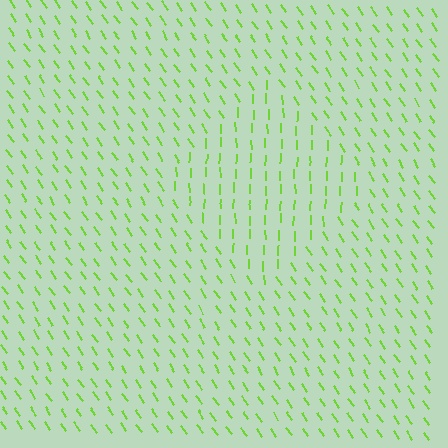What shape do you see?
I see a diamond.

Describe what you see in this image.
The image is filled with small lime line segments. A diamond region in the image has lines oriented differently from the surrounding lines, creating a visible texture boundary.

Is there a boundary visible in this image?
Yes, there is a texture boundary formed by a change in line orientation.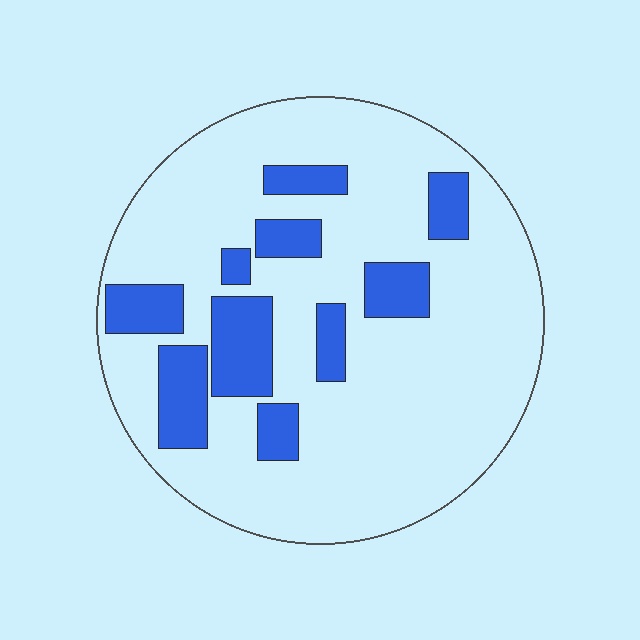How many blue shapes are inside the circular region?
10.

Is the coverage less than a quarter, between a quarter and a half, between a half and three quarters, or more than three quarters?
Less than a quarter.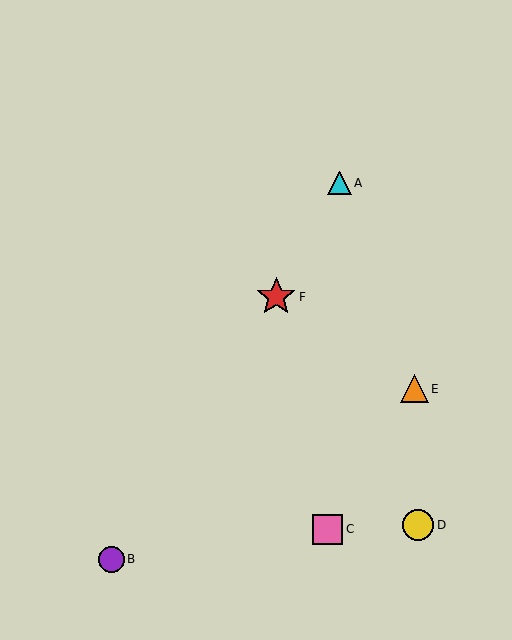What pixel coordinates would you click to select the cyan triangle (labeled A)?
Click at (339, 183) to select the cyan triangle A.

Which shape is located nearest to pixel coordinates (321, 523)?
The pink square (labeled C) at (328, 529) is nearest to that location.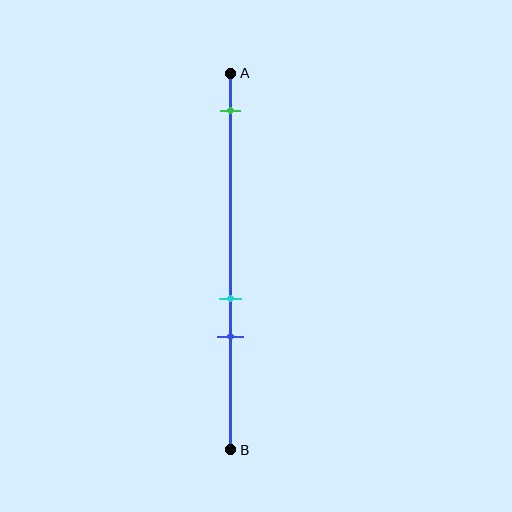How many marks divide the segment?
There are 3 marks dividing the segment.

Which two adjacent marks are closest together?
The cyan and blue marks are the closest adjacent pair.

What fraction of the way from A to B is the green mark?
The green mark is approximately 10% (0.1) of the way from A to B.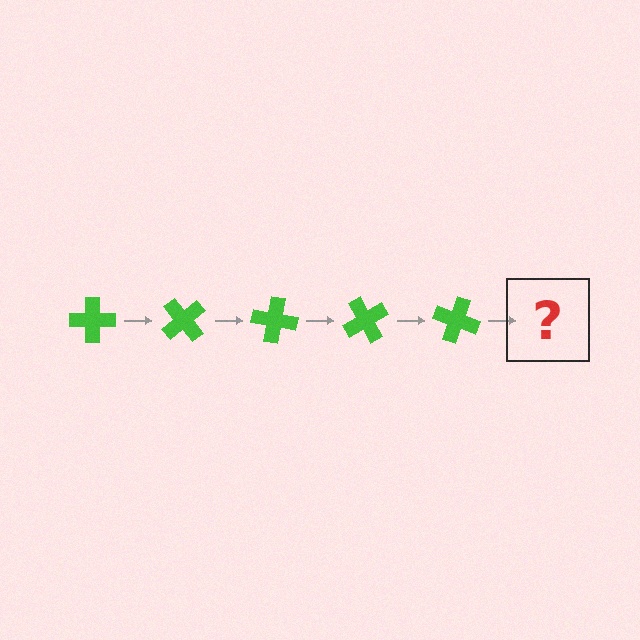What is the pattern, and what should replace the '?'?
The pattern is that the cross rotates 50 degrees each step. The '?' should be a green cross rotated 250 degrees.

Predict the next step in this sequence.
The next step is a green cross rotated 250 degrees.